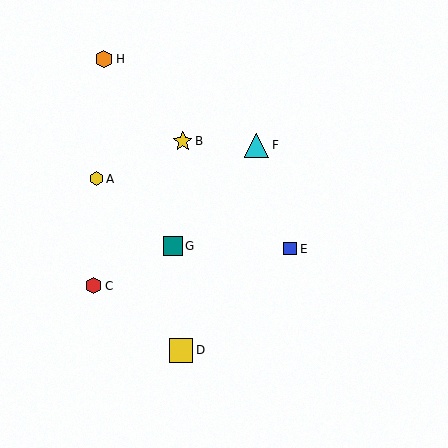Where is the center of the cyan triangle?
The center of the cyan triangle is at (257, 145).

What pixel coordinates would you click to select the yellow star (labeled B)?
Click at (183, 141) to select the yellow star B.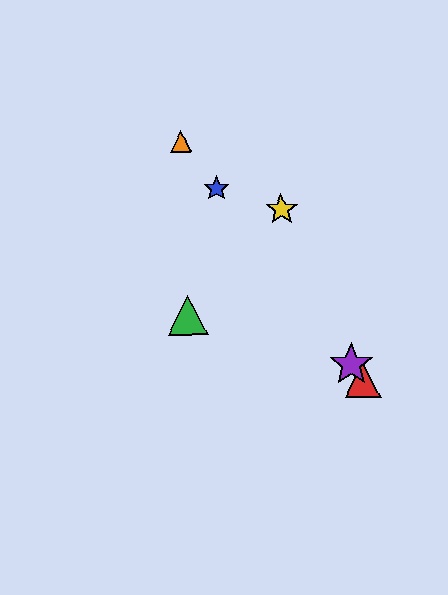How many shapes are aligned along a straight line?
4 shapes (the red triangle, the blue star, the purple star, the orange triangle) are aligned along a straight line.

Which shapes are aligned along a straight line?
The red triangle, the blue star, the purple star, the orange triangle are aligned along a straight line.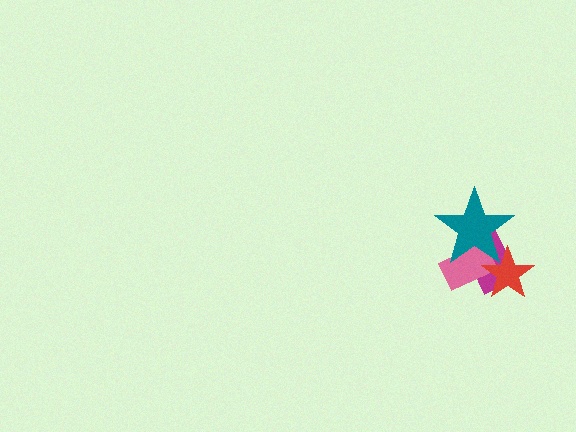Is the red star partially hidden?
No, no other shape covers it.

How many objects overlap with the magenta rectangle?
3 objects overlap with the magenta rectangle.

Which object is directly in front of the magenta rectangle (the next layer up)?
The pink rectangle is directly in front of the magenta rectangle.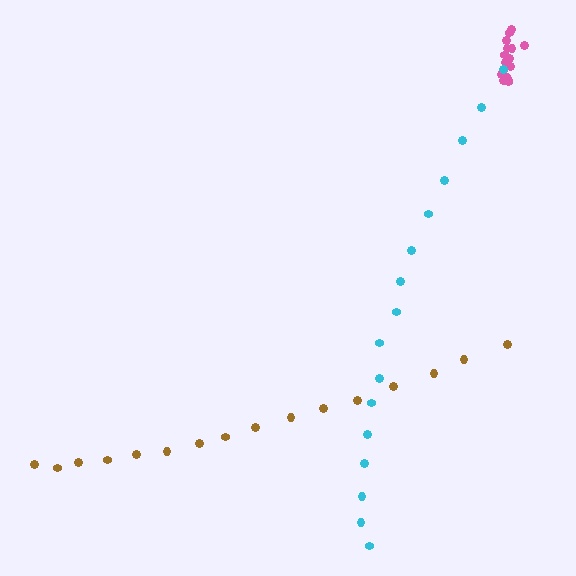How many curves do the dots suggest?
There are 3 distinct paths.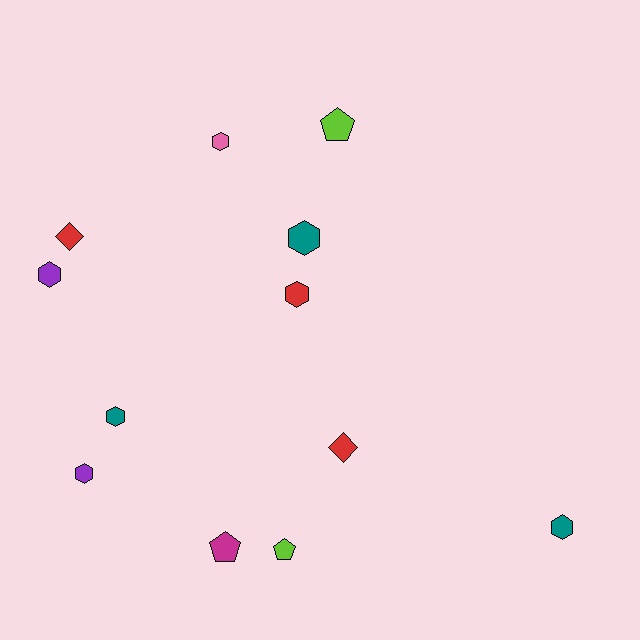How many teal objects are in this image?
There are 3 teal objects.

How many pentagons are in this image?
There are 3 pentagons.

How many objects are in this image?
There are 12 objects.